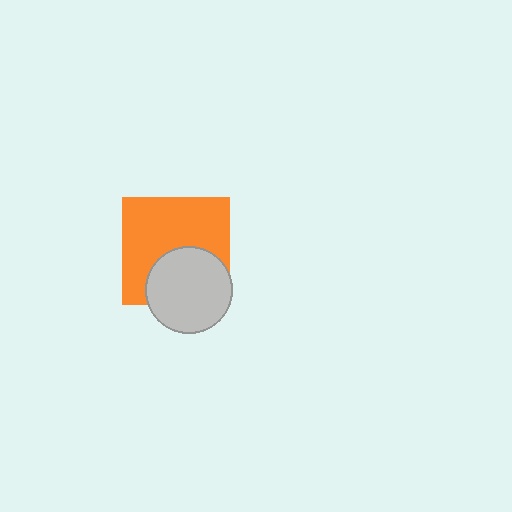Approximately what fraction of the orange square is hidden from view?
Roughly 37% of the orange square is hidden behind the light gray circle.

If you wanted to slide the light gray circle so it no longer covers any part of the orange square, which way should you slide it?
Slide it down — that is the most direct way to separate the two shapes.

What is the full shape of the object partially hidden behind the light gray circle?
The partially hidden object is an orange square.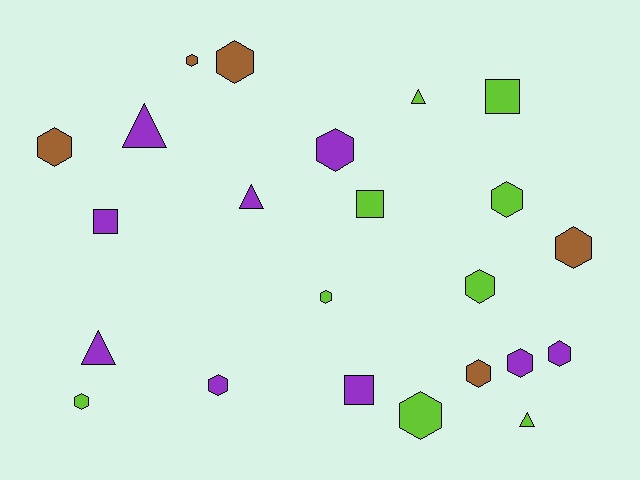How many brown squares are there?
There are no brown squares.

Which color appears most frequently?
Lime, with 9 objects.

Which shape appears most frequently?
Hexagon, with 14 objects.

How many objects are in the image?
There are 23 objects.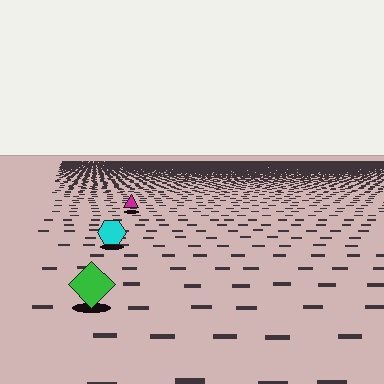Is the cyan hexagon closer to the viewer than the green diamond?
No. The green diamond is closer — you can tell from the texture gradient: the ground texture is coarser near it.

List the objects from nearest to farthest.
From nearest to farthest: the green diamond, the cyan hexagon, the magenta triangle.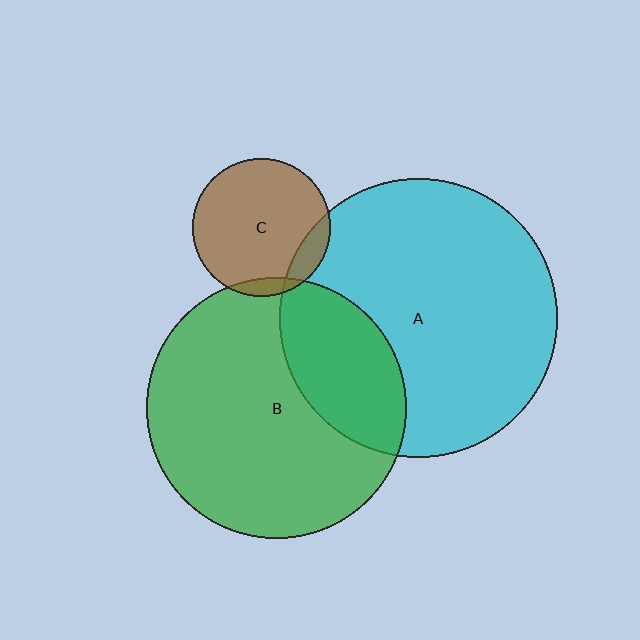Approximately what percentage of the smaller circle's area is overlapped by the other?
Approximately 5%.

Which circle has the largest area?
Circle A (cyan).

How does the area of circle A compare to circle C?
Approximately 4.1 times.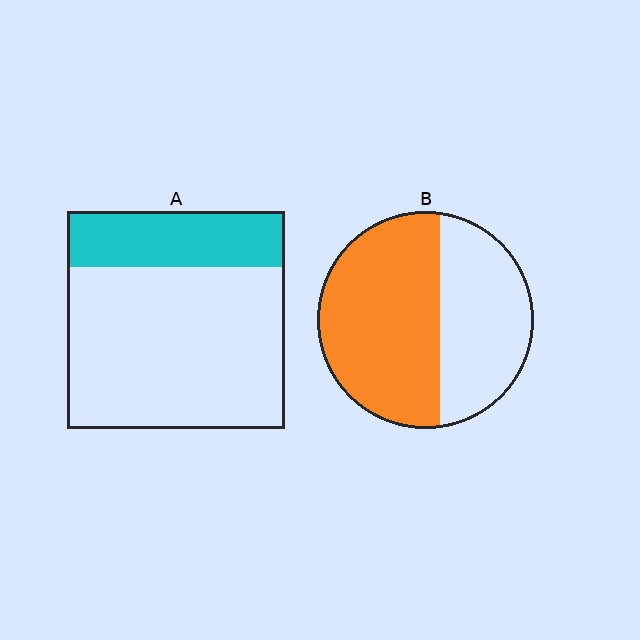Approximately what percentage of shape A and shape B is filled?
A is approximately 25% and B is approximately 60%.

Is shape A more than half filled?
No.